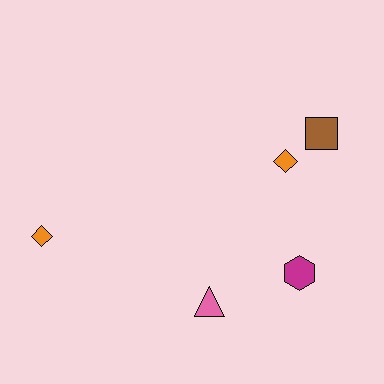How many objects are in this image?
There are 5 objects.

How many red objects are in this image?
There are no red objects.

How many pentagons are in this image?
There are no pentagons.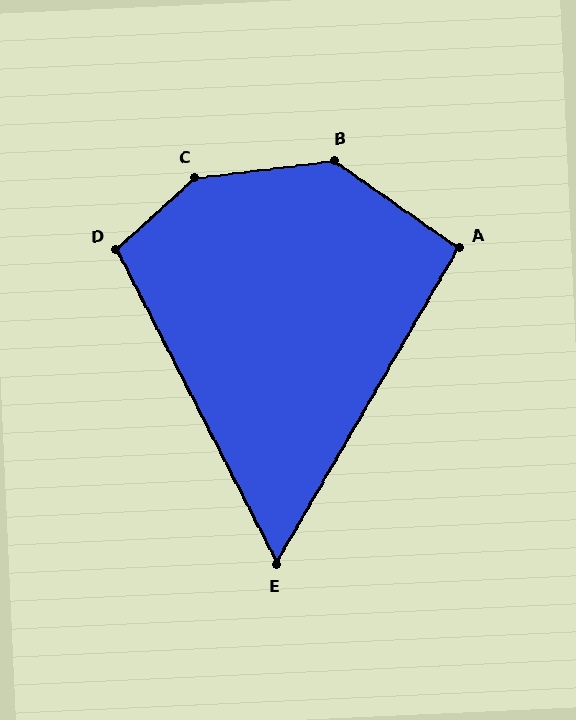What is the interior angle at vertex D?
Approximately 105 degrees (obtuse).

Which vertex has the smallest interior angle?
E, at approximately 57 degrees.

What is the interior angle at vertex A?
Approximately 95 degrees (approximately right).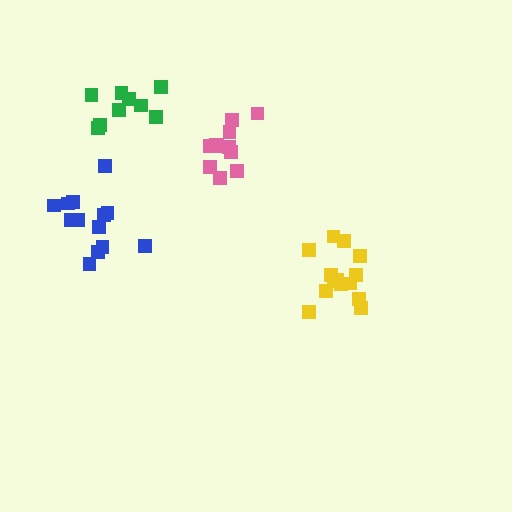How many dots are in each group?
Group 1: 14 dots, Group 2: 13 dots, Group 3: 9 dots, Group 4: 11 dots (47 total).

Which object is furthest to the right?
The yellow cluster is rightmost.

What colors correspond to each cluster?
The clusters are colored: yellow, blue, green, pink.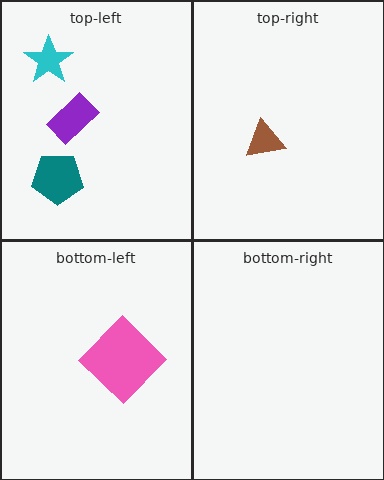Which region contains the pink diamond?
The bottom-left region.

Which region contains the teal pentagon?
The top-left region.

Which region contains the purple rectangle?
The top-left region.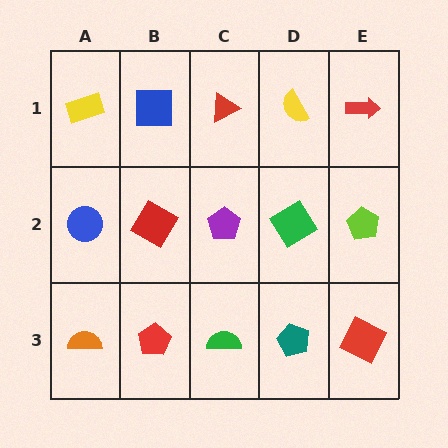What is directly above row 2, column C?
A red triangle.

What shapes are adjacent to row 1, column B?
A red diamond (row 2, column B), a yellow rectangle (row 1, column A), a red triangle (row 1, column C).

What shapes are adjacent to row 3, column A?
A blue circle (row 2, column A), a red pentagon (row 3, column B).